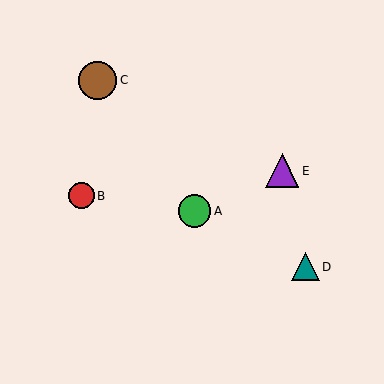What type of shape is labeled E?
Shape E is a purple triangle.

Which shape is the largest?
The brown circle (labeled C) is the largest.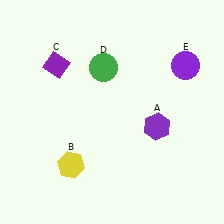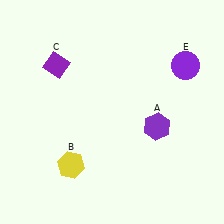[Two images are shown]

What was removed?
The green circle (D) was removed in Image 2.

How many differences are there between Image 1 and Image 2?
There is 1 difference between the two images.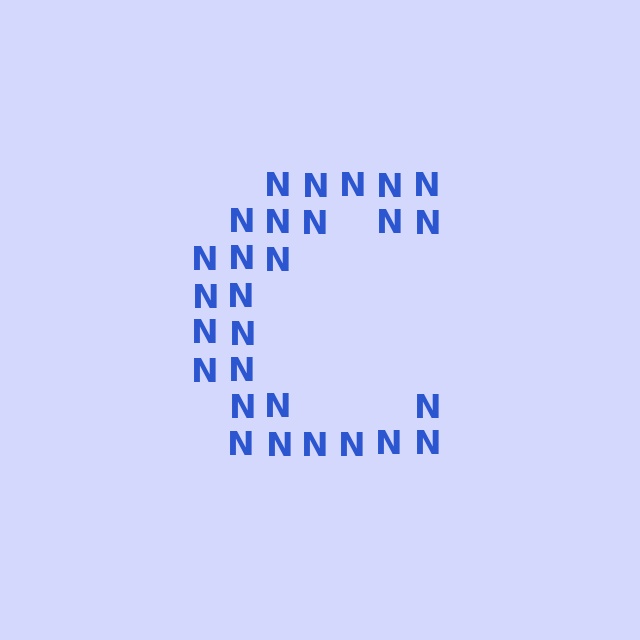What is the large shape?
The large shape is the letter C.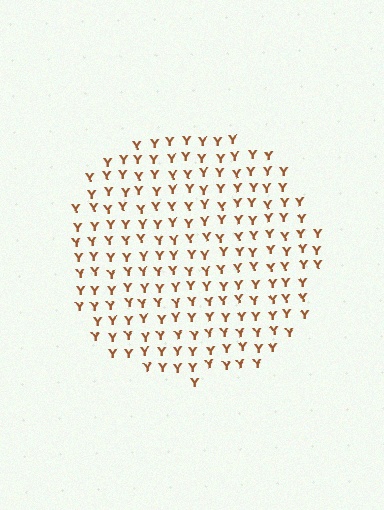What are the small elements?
The small elements are letter Y's.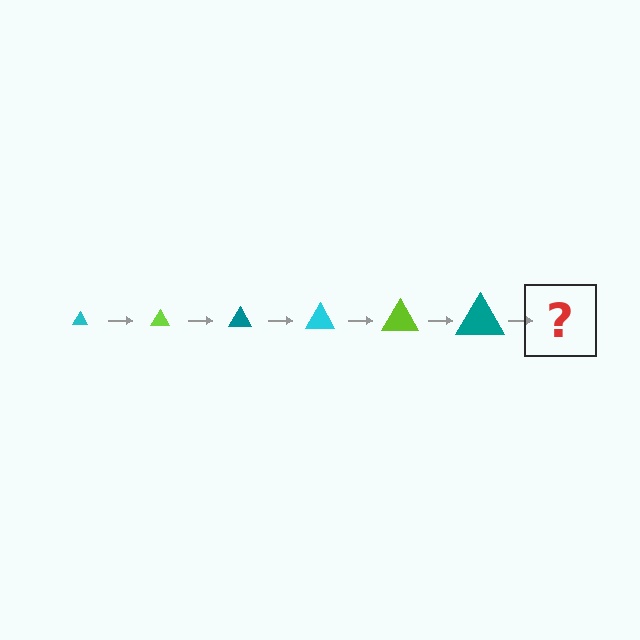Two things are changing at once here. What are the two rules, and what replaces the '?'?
The two rules are that the triangle grows larger each step and the color cycles through cyan, lime, and teal. The '?' should be a cyan triangle, larger than the previous one.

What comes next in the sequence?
The next element should be a cyan triangle, larger than the previous one.